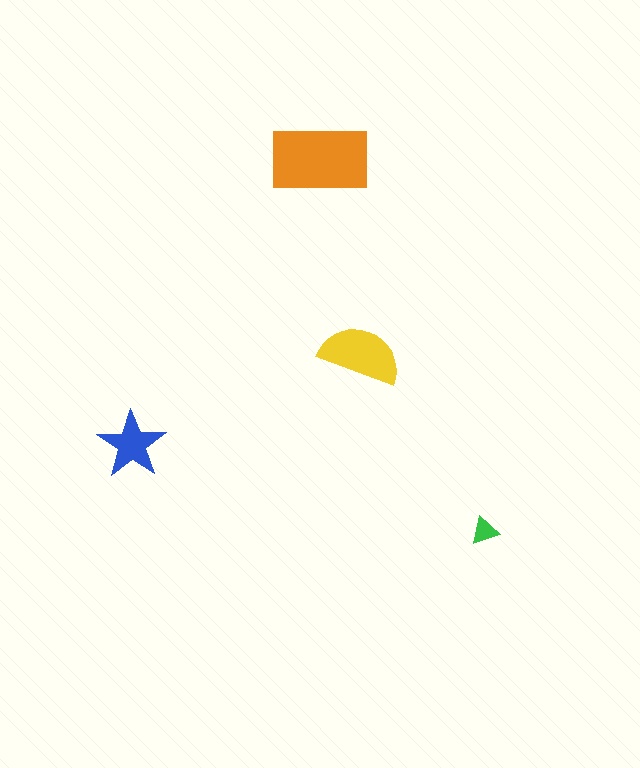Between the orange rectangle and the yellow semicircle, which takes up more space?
The orange rectangle.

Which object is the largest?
The orange rectangle.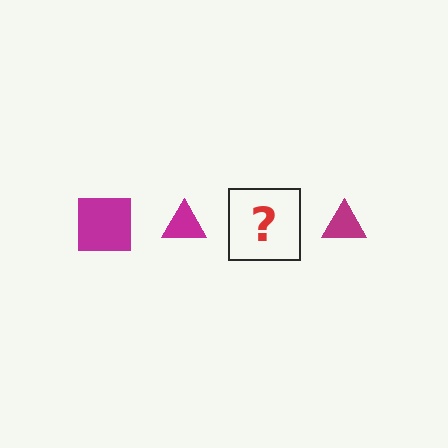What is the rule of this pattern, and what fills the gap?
The rule is that the pattern cycles through square, triangle shapes in magenta. The gap should be filled with a magenta square.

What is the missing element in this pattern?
The missing element is a magenta square.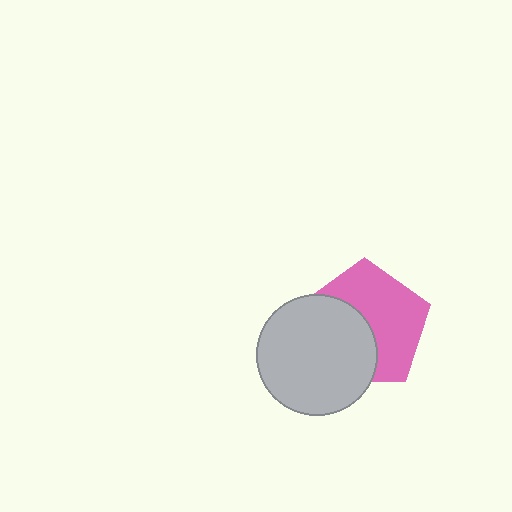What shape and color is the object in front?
The object in front is a light gray circle.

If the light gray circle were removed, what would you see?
You would see the complete pink pentagon.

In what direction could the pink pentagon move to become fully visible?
The pink pentagon could move toward the upper-right. That would shift it out from behind the light gray circle entirely.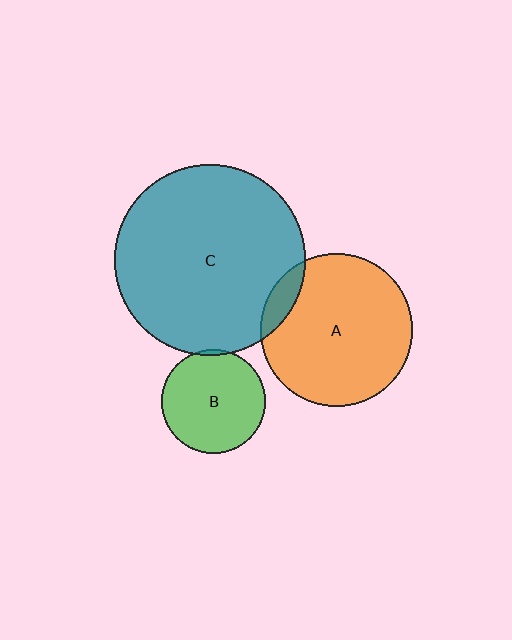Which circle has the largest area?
Circle C (teal).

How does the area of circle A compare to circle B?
Approximately 2.2 times.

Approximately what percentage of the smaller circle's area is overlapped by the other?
Approximately 5%.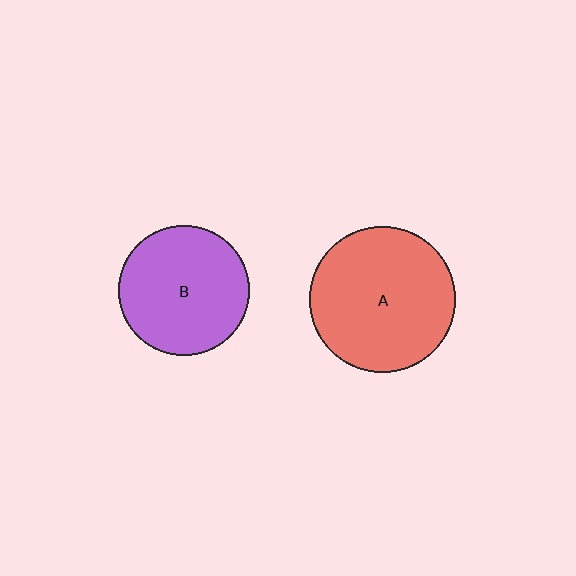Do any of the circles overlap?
No, none of the circles overlap.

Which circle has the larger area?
Circle A (red).